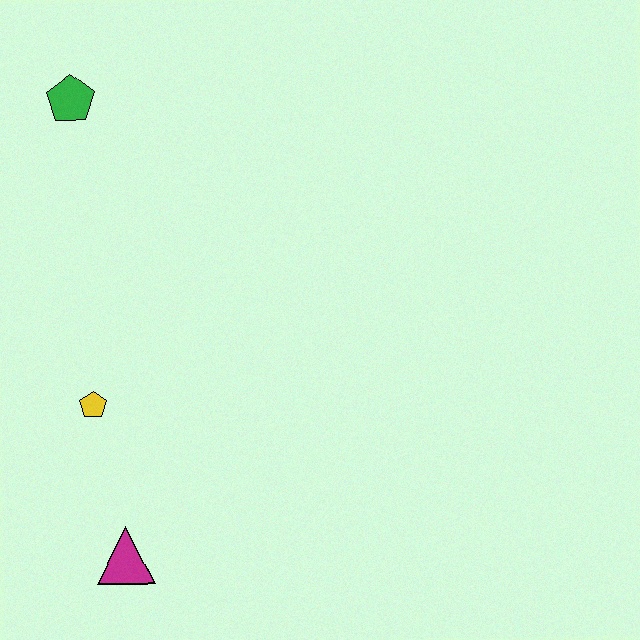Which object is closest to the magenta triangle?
The yellow pentagon is closest to the magenta triangle.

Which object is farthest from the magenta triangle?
The green pentagon is farthest from the magenta triangle.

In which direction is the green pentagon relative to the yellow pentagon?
The green pentagon is above the yellow pentagon.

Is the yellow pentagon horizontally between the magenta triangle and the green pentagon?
Yes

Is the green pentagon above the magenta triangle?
Yes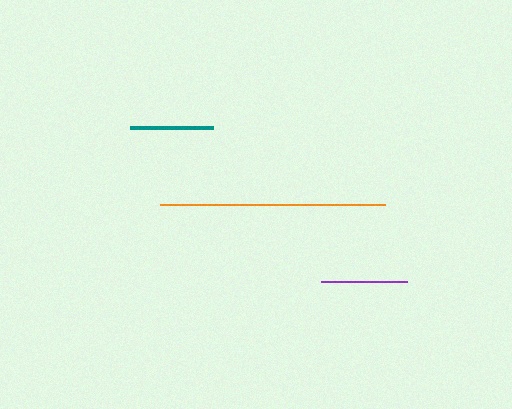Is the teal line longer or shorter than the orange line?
The orange line is longer than the teal line.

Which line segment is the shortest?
The teal line is the shortest at approximately 83 pixels.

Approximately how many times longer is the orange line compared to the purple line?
The orange line is approximately 2.6 times the length of the purple line.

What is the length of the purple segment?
The purple segment is approximately 86 pixels long.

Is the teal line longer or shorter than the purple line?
The purple line is longer than the teal line.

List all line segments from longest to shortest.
From longest to shortest: orange, purple, teal.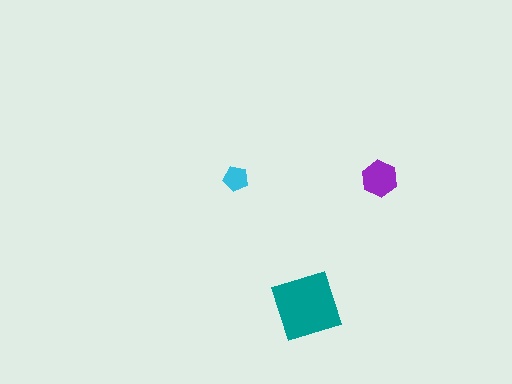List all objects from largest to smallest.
The teal square, the purple hexagon, the cyan pentagon.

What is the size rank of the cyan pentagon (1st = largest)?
3rd.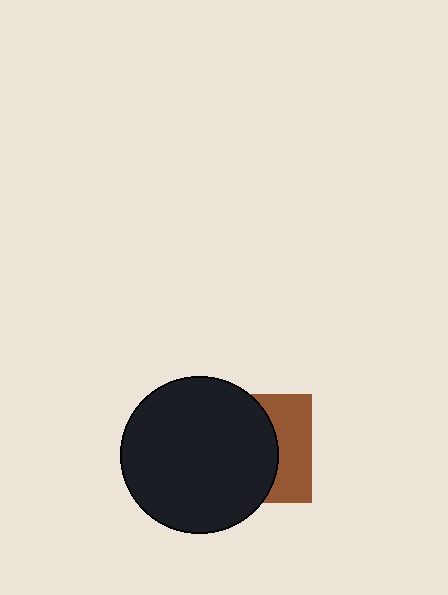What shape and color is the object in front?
The object in front is a black circle.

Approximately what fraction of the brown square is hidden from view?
Roughly 63% of the brown square is hidden behind the black circle.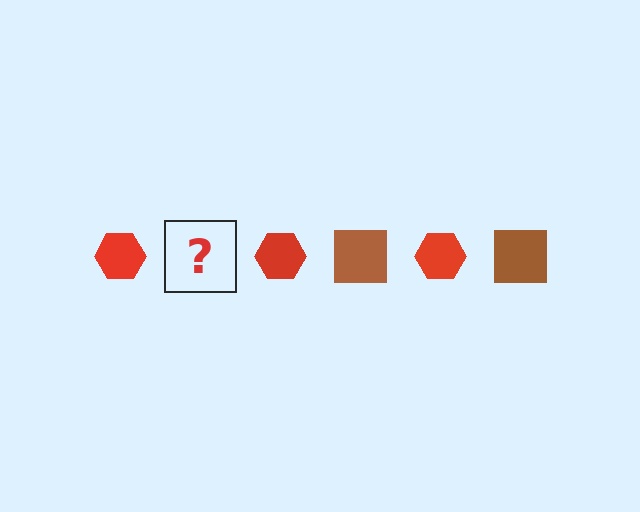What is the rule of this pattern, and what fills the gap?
The rule is that the pattern alternates between red hexagon and brown square. The gap should be filled with a brown square.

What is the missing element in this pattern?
The missing element is a brown square.